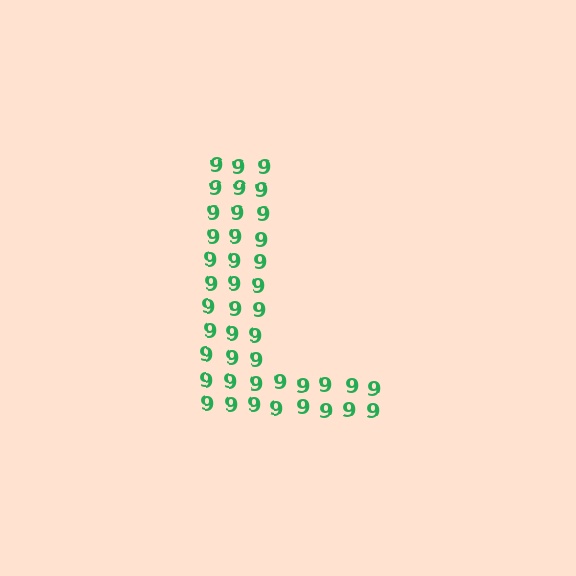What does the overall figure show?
The overall figure shows the letter L.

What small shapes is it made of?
It is made of small digit 9's.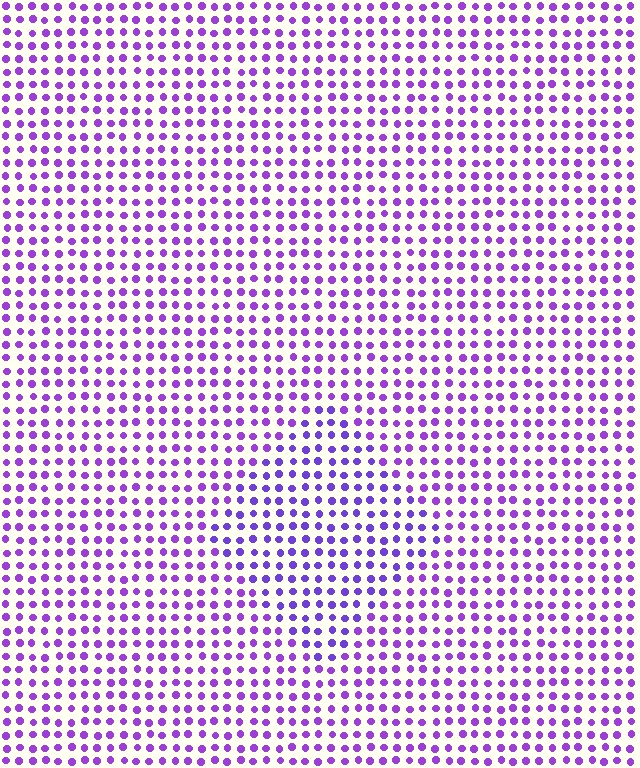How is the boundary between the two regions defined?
The boundary is defined purely by a slight shift in hue (about 18 degrees). Spacing, size, and orientation are identical on both sides.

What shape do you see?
I see a diamond.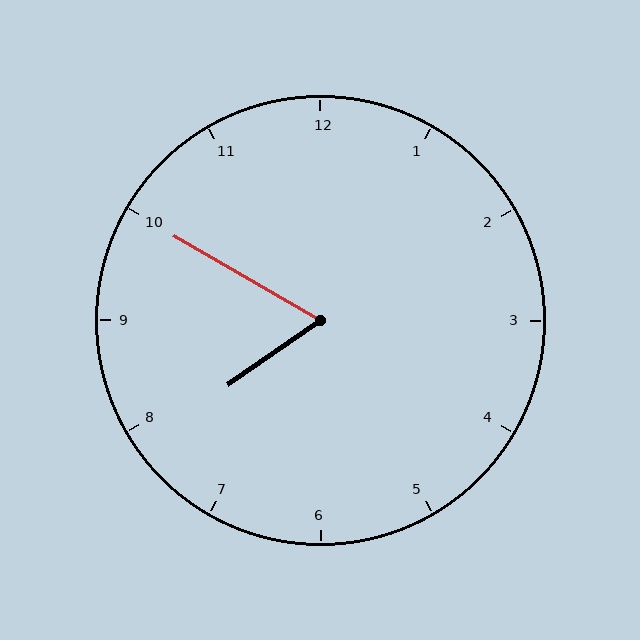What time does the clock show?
7:50.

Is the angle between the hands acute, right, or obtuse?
It is acute.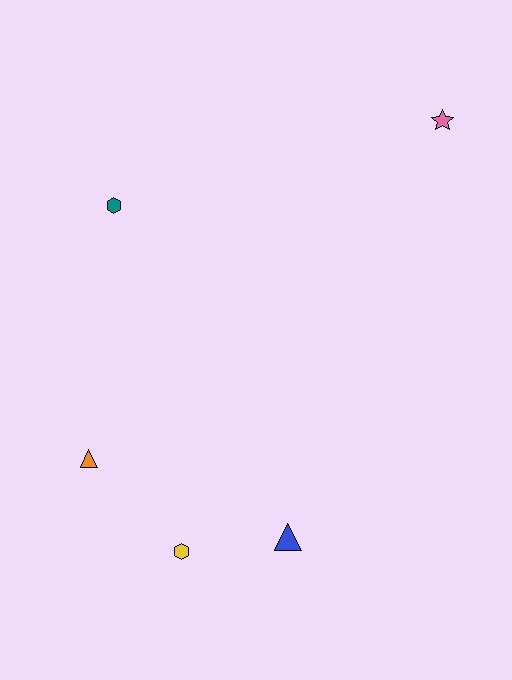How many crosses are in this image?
There are no crosses.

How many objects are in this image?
There are 5 objects.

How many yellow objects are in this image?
There is 1 yellow object.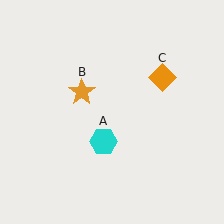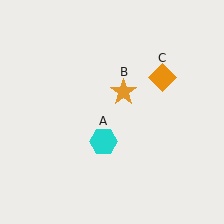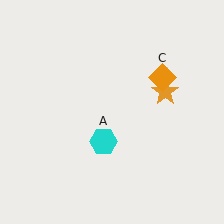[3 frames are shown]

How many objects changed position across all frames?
1 object changed position: orange star (object B).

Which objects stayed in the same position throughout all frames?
Cyan hexagon (object A) and orange diamond (object C) remained stationary.